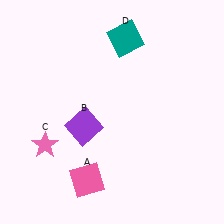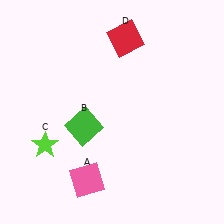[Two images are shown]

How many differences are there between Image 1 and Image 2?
There are 3 differences between the two images.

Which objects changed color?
B changed from purple to green. C changed from pink to lime. D changed from teal to red.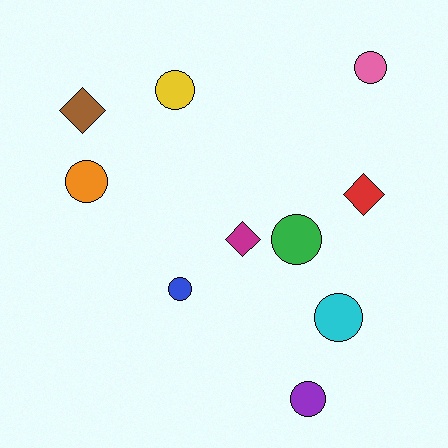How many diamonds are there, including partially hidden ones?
There are 3 diamonds.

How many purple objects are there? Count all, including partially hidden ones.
There is 1 purple object.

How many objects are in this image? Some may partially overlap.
There are 10 objects.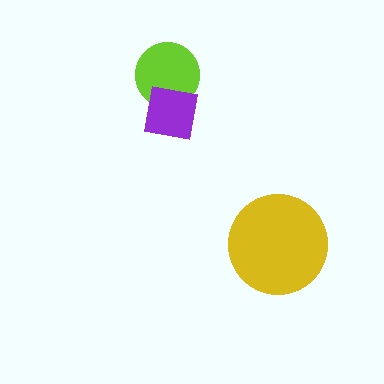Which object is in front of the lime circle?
The purple square is in front of the lime circle.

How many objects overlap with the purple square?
1 object overlaps with the purple square.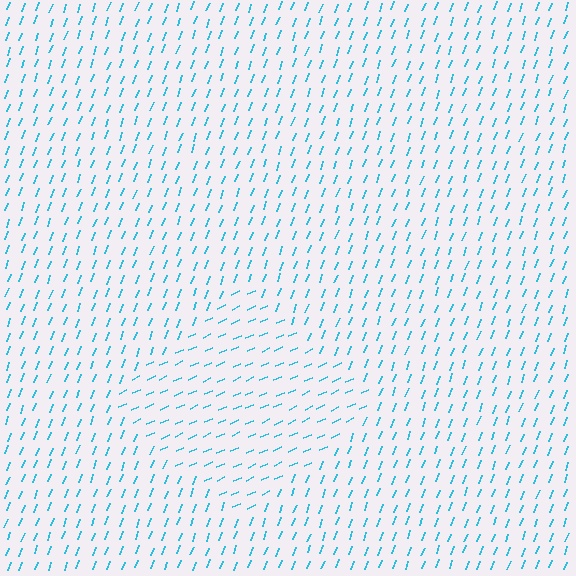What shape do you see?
I see a diamond.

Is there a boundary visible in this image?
Yes, there is a texture boundary formed by a change in line orientation.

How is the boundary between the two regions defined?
The boundary is defined purely by a change in line orientation (approximately 45 degrees difference). All lines are the same color and thickness.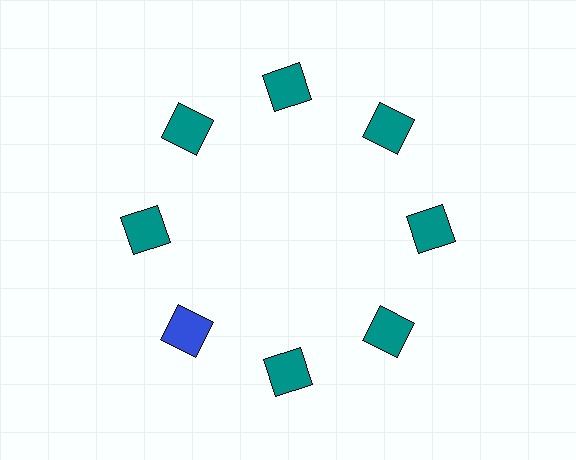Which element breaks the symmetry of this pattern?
The blue square at roughly the 8 o'clock position breaks the symmetry. All other shapes are teal squares.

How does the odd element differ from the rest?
It has a different color: blue instead of teal.